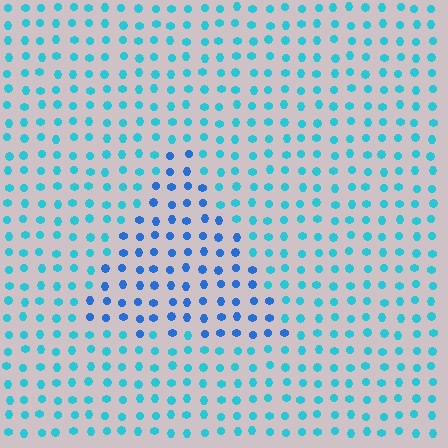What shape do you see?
I see a triangle.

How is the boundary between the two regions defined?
The boundary is defined purely by a slight shift in hue (about 31 degrees). Spacing, size, and orientation are identical on both sides.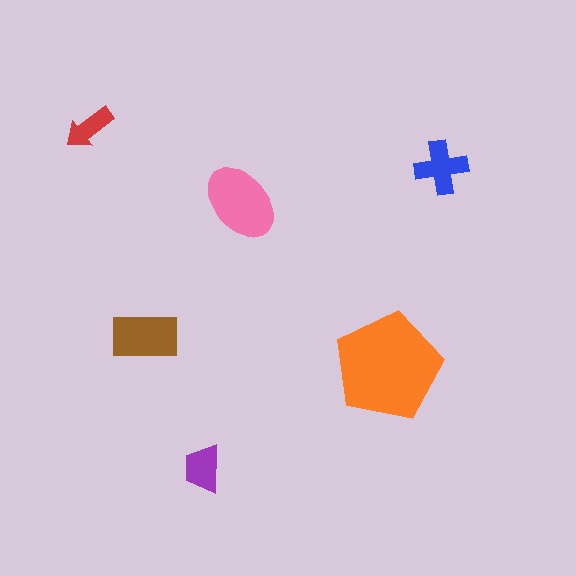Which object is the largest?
The orange pentagon.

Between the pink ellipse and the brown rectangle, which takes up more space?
The pink ellipse.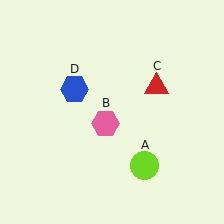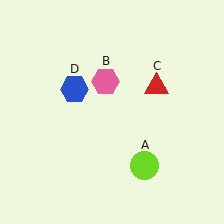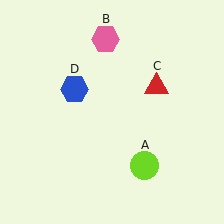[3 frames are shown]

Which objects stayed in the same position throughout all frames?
Lime circle (object A) and red triangle (object C) and blue hexagon (object D) remained stationary.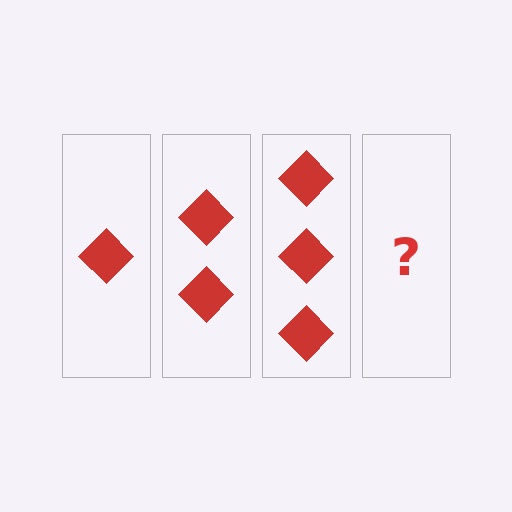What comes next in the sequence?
The next element should be 4 diamonds.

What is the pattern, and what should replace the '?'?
The pattern is that each step adds one more diamond. The '?' should be 4 diamonds.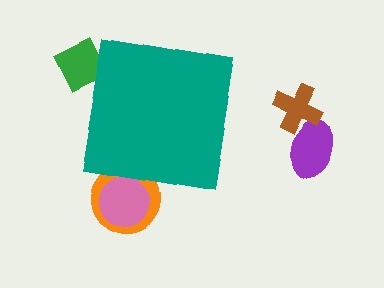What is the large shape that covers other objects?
A teal square.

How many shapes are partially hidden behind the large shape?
3 shapes are partially hidden.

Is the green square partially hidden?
Yes, the green square is partially hidden behind the teal square.